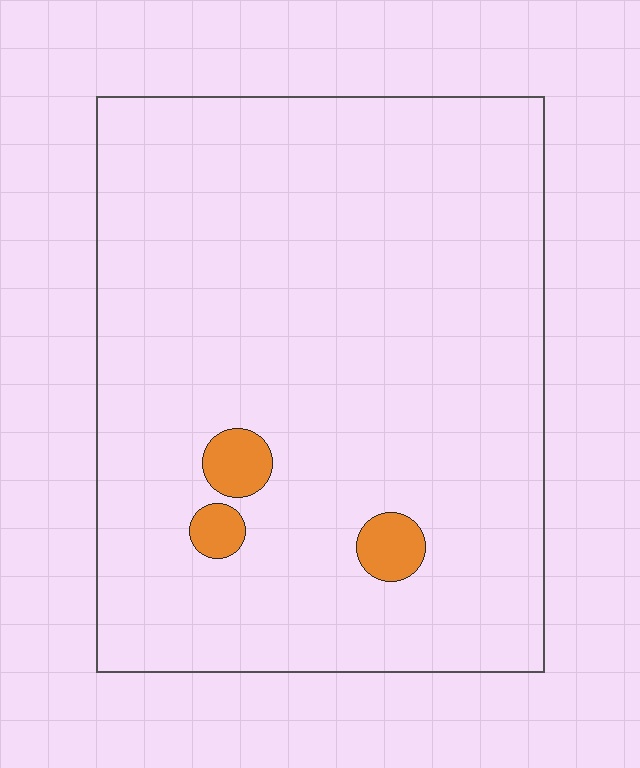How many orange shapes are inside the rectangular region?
3.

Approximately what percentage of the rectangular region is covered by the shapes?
Approximately 5%.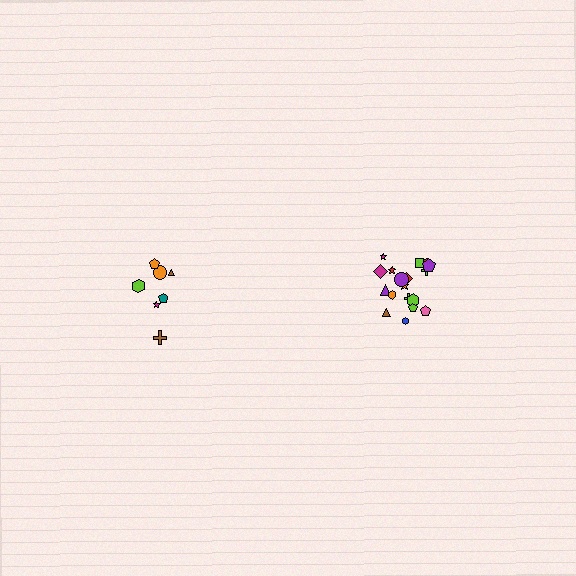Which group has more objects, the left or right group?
The right group.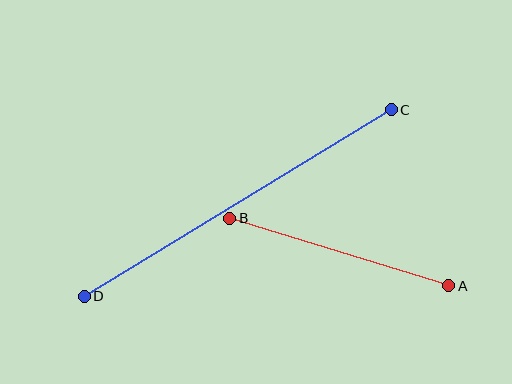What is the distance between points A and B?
The distance is approximately 229 pixels.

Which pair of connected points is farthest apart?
Points C and D are farthest apart.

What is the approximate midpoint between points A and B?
The midpoint is at approximately (339, 252) pixels.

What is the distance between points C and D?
The distance is approximately 359 pixels.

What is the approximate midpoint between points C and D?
The midpoint is at approximately (238, 203) pixels.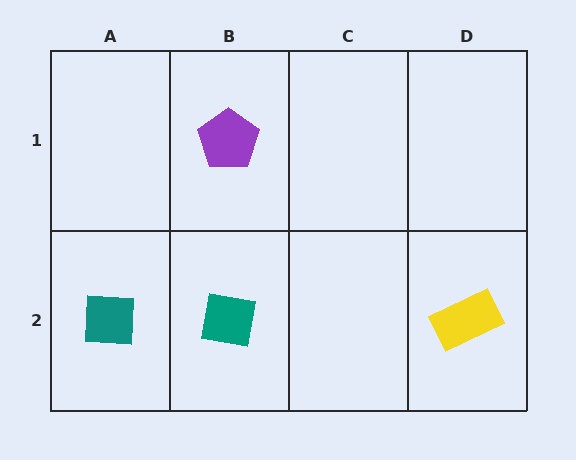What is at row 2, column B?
A teal square.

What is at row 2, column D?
A yellow rectangle.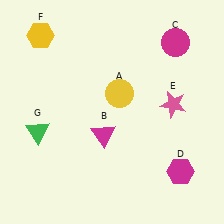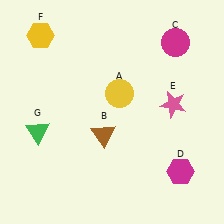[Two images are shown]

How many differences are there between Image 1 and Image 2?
There is 1 difference between the two images.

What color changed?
The triangle (B) changed from magenta in Image 1 to brown in Image 2.